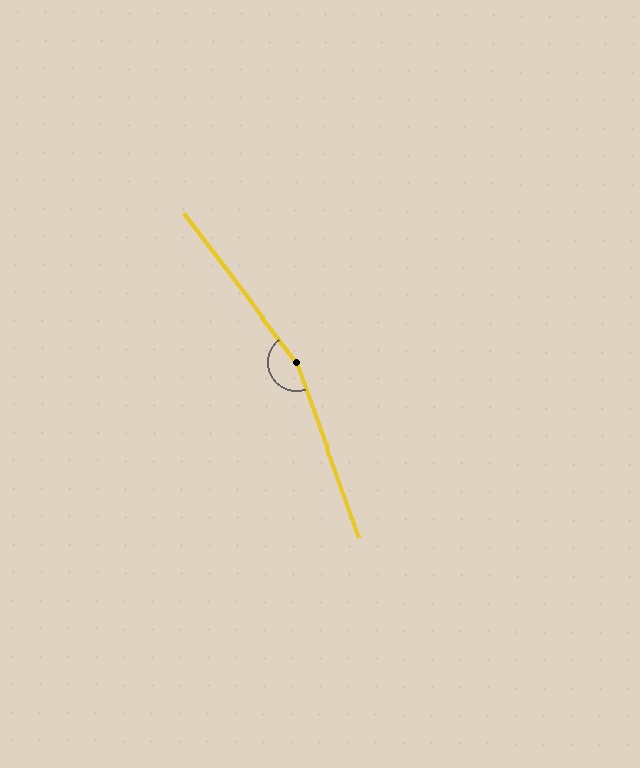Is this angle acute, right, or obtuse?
It is obtuse.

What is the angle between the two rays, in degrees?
Approximately 162 degrees.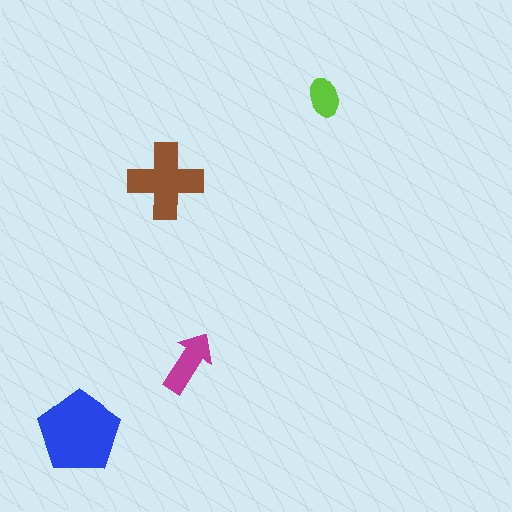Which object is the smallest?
The lime ellipse.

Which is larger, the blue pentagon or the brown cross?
The blue pentagon.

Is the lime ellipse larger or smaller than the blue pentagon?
Smaller.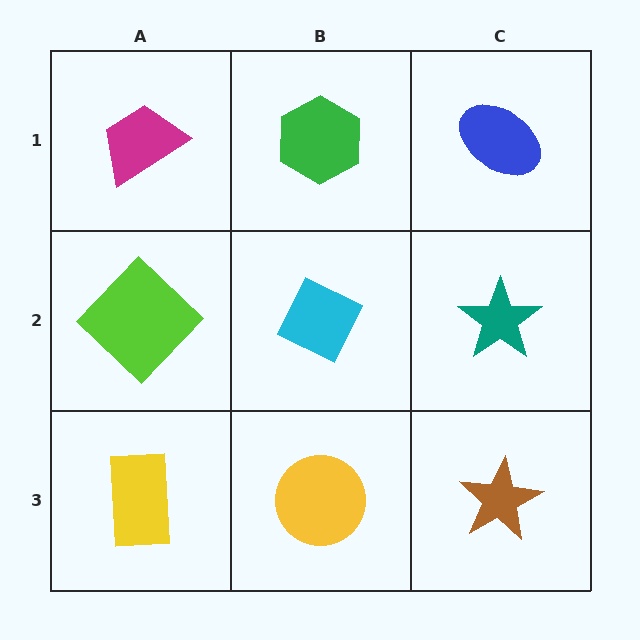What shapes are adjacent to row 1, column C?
A teal star (row 2, column C), a green hexagon (row 1, column B).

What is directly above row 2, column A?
A magenta trapezoid.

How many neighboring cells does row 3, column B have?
3.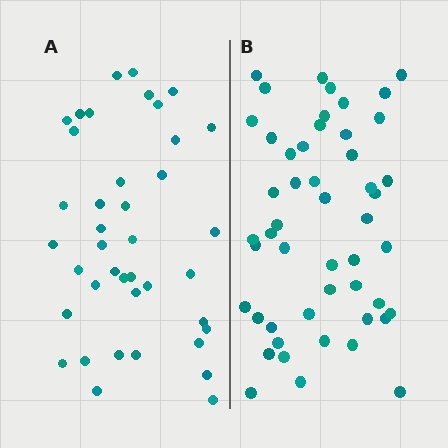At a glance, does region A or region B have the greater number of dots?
Region B (the right region) has more dots.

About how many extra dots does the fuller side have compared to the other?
Region B has roughly 10 or so more dots than region A.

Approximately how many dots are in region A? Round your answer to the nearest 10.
About 40 dots.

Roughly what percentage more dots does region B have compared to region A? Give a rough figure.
About 25% more.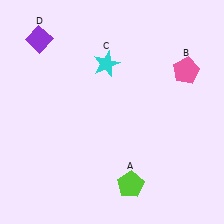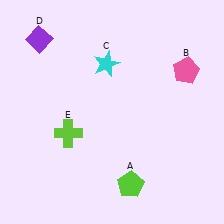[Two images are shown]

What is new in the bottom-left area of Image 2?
A lime cross (E) was added in the bottom-left area of Image 2.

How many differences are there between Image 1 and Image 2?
There is 1 difference between the two images.